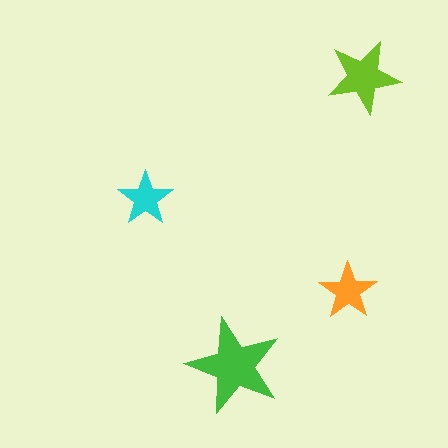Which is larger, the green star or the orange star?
The green one.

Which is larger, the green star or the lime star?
The green one.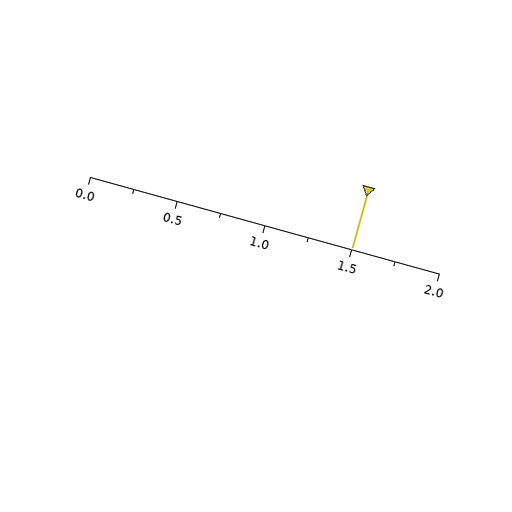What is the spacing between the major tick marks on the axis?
The major ticks are spaced 0.5 apart.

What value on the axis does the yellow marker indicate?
The marker indicates approximately 1.5.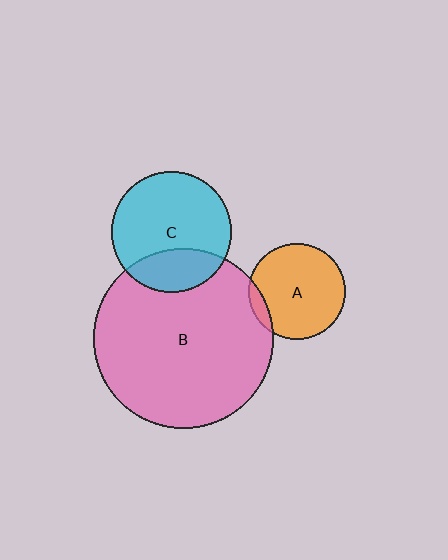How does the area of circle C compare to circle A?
Approximately 1.5 times.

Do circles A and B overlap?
Yes.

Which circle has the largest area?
Circle B (pink).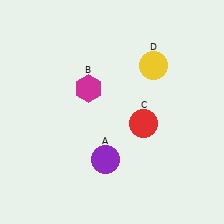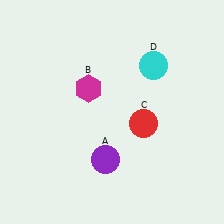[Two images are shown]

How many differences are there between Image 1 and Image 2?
There is 1 difference between the two images.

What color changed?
The circle (D) changed from yellow in Image 1 to cyan in Image 2.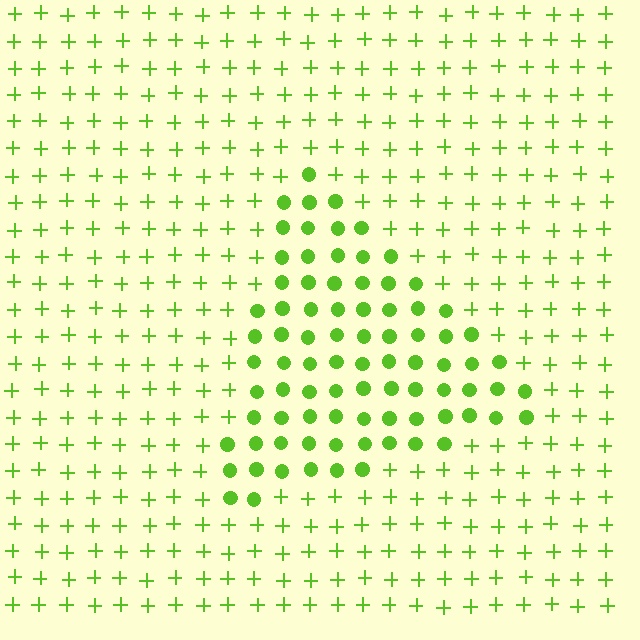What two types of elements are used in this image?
The image uses circles inside the triangle region and plus signs outside it.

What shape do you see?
I see a triangle.